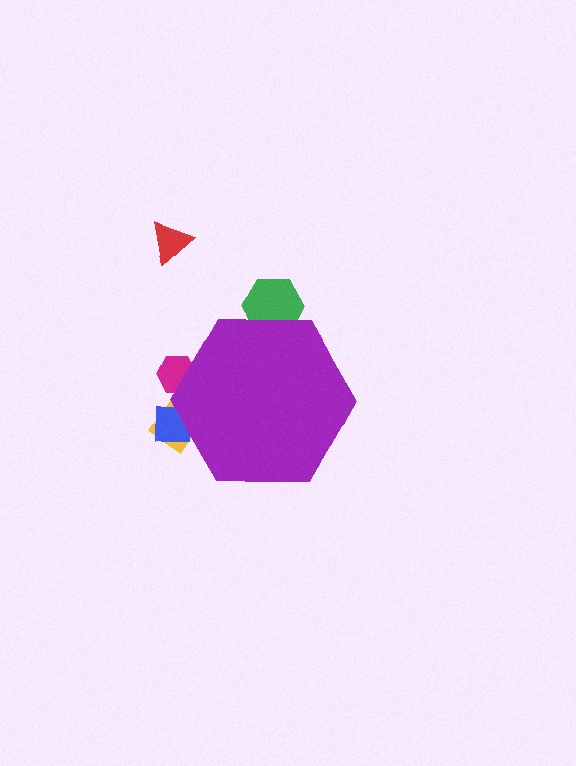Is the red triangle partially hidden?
No, the red triangle is fully visible.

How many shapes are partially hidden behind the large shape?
4 shapes are partially hidden.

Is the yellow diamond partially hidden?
Yes, the yellow diamond is partially hidden behind the purple hexagon.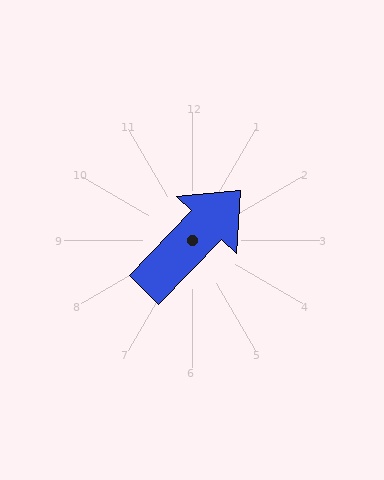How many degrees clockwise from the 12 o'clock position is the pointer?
Approximately 44 degrees.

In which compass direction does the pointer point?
Northeast.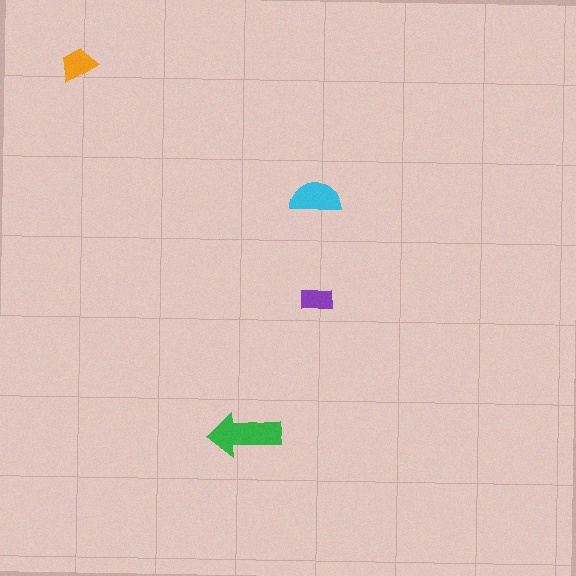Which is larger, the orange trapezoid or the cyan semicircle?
The cyan semicircle.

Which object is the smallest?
The purple rectangle.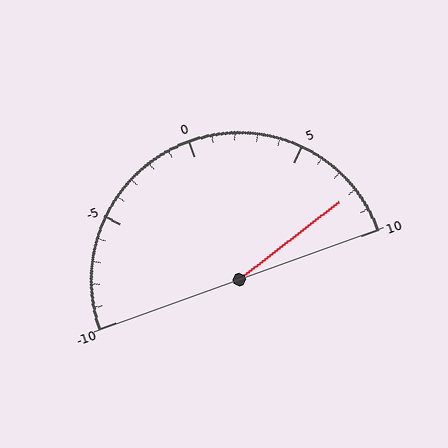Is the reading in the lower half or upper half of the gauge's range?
The reading is in the upper half of the range (-10 to 10).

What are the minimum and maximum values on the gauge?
The gauge ranges from -10 to 10.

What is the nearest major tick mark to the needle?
The nearest major tick mark is 10.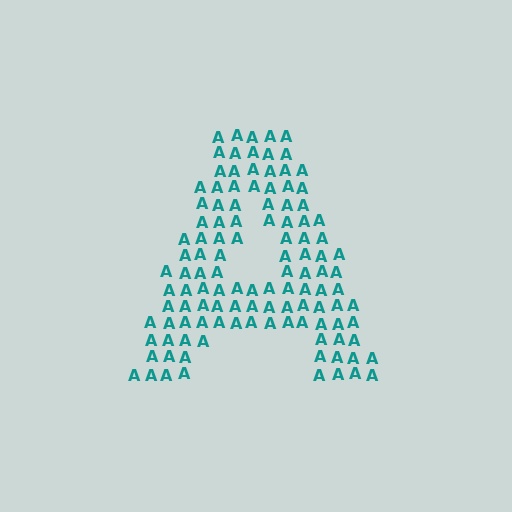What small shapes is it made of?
It is made of small letter A's.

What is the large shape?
The large shape is the letter A.